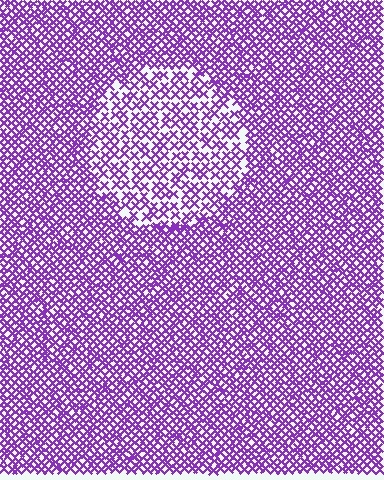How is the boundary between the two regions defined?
The boundary is defined by a change in element density (approximately 1.8x ratio). All elements are the same color, size, and shape.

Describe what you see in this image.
The image contains small purple elements arranged at two different densities. A circle-shaped region is visible where the elements are less densely packed than the surrounding area.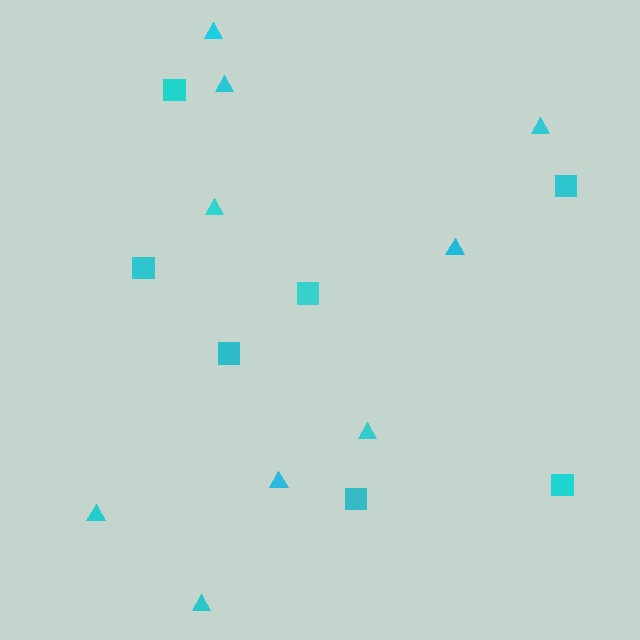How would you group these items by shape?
There are 2 groups: one group of triangles (9) and one group of squares (7).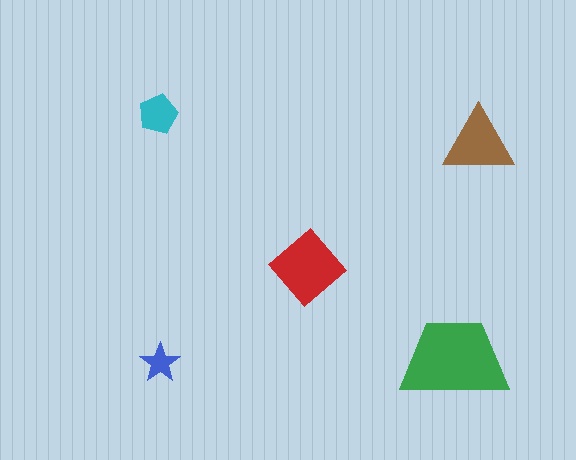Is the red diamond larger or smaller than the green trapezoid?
Smaller.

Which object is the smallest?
The blue star.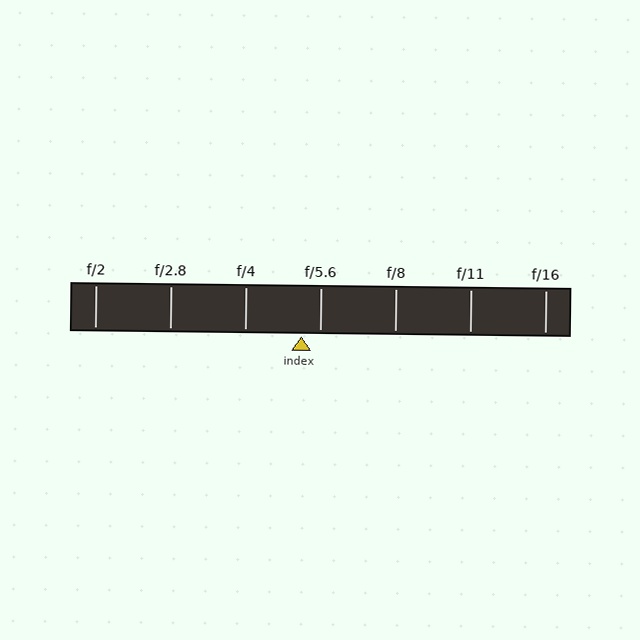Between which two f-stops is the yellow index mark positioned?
The index mark is between f/4 and f/5.6.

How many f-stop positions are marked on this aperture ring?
There are 7 f-stop positions marked.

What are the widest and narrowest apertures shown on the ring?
The widest aperture shown is f/2 and the narrowest is f/16.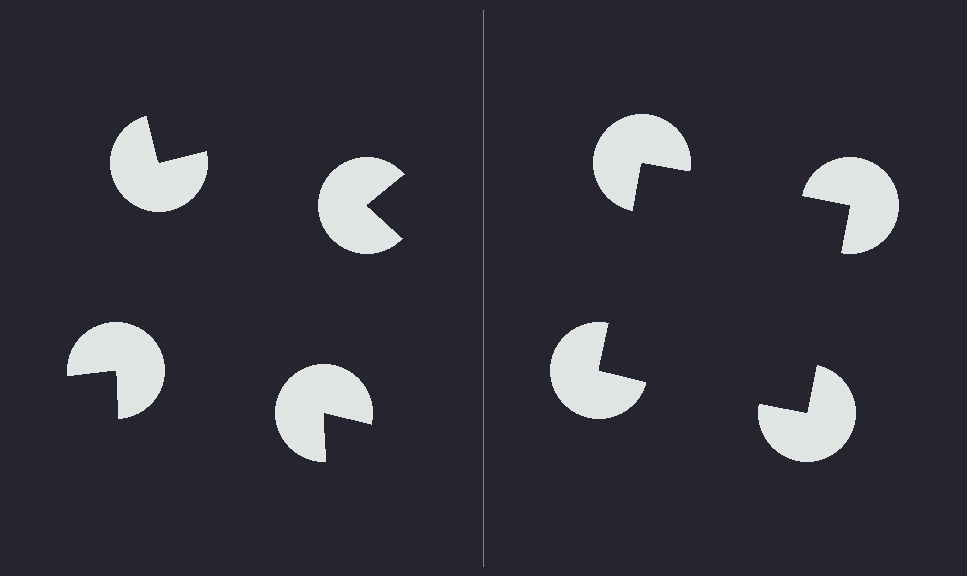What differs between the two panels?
The pac-man discs are positioned identically on both sides; only the wedge orientations differ. On the right they align to a square; on the left they are misaligned.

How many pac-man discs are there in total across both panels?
8 — 4 on each side.